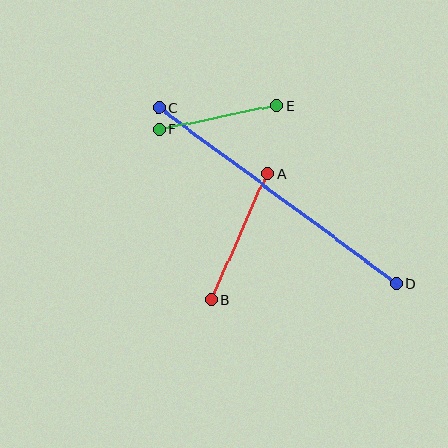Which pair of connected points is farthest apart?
Points C and D are farthest apart.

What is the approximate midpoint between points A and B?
The midpoint is at approximately (239, 236) pixels.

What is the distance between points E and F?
The distance is approximately 119 pixels.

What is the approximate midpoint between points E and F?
The midpoint is at approximately (218, 117) pixels.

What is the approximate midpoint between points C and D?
The midpoint is at approximately (278, 196) pixels.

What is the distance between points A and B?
The distance is approximately 138 pixels.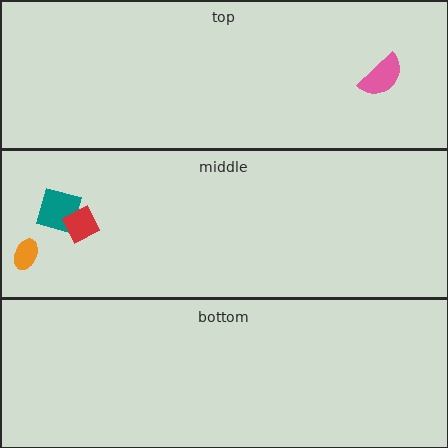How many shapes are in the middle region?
3.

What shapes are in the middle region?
The teal square, the orange ellipse, the red diamond.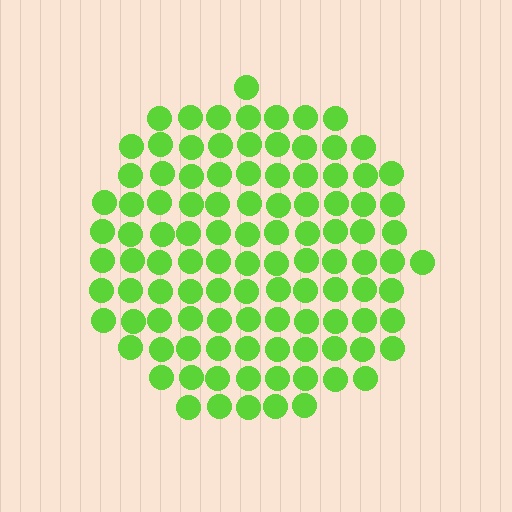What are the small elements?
The small elements are circles.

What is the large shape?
The large shape is a circle.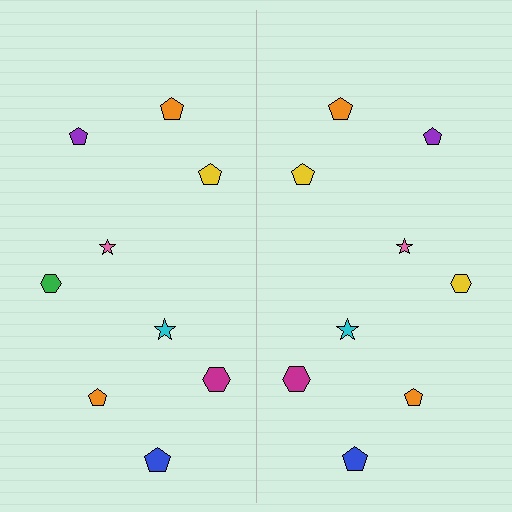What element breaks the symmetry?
The yellow hexagon on the right side breaks the symmetry — its mirror counterpart is green.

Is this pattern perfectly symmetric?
No, the pattern is not perfectly symmetric. The yellow hexagon on the right side breaks the symmetry — its mirror counterpart is green.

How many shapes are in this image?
There are 18 shapes in this image.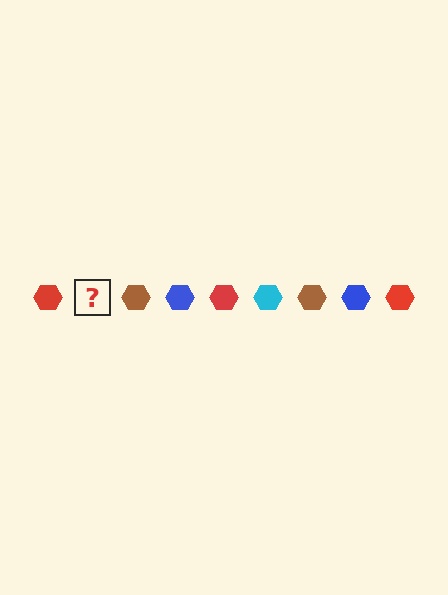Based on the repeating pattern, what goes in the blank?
The blank should be a cyan hexagon.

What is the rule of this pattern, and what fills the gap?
The rule is that the pattern cycles through red, cyan, brown, blue hexagons. The gap should be filled with a cyan hexagon.